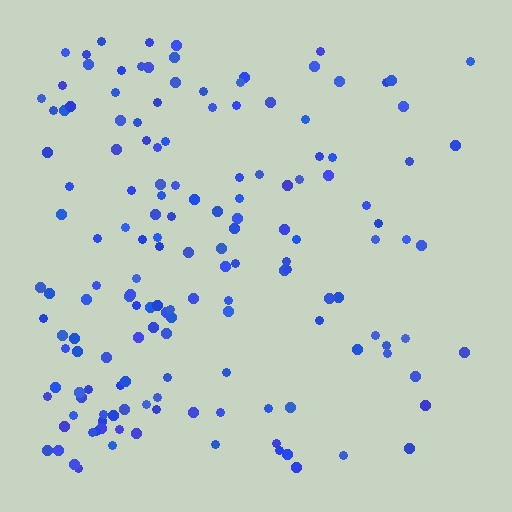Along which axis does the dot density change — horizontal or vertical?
Horizontal.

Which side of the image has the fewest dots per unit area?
The right.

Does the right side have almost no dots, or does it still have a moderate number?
Still a moderate number, just noticeably fewer than the left.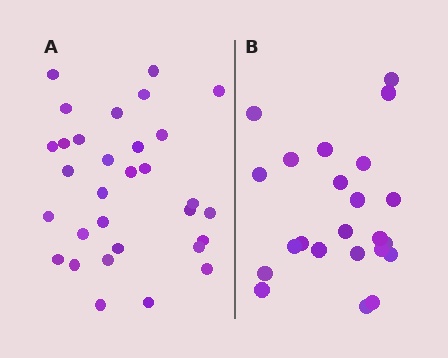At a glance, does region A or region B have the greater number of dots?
Region A (the left region) has more dots.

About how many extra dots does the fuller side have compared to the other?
Region A has roughly 8 or so more dots than region B.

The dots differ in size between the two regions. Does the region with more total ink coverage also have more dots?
No. Region B has more total ink coverage because its dots are larger, but region A actually contains more individual dots. Total area can be misleading — the number of items is what matters here.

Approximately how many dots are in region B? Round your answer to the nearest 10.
About 20 dots. (The exact count is 23, which rounds to 20.)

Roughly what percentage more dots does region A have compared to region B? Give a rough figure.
About 35% more.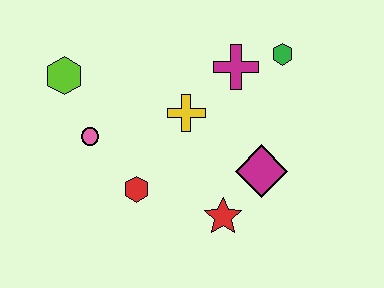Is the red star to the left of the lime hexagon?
No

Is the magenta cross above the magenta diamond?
Yes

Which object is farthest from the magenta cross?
The lime hexagon is farthest from the magenta cross.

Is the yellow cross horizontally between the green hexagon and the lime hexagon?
Yes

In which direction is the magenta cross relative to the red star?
The magenta cross is above the red star.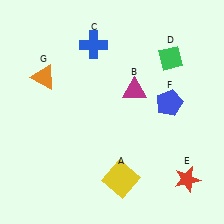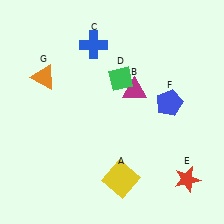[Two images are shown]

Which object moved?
The green diamond (D) moved left.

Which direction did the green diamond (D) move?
The green diamond (D) moved left.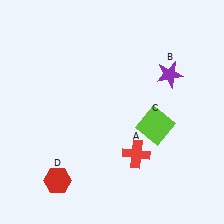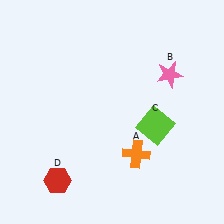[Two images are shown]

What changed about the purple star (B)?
In Image 1, B is purple. In Image 2, it changed to pink.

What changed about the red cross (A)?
In Image 1, A is red. In Image 2, it changed to orange.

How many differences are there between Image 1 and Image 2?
There are 2 differences between the two images.